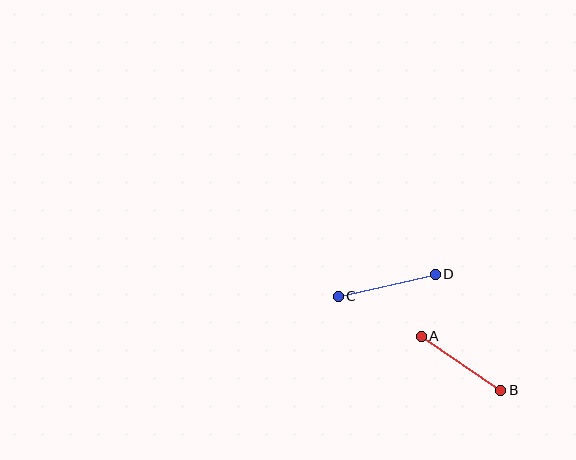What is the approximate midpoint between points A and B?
The midpoint is at approximately (461, 363) pixels.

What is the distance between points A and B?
The distance is approximately 96 pixels.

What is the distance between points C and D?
The distance is approximately 100 pixels.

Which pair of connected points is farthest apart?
Points C and D are farthest apart.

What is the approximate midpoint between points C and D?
The midpoint is at approximately (387, 285) pixels.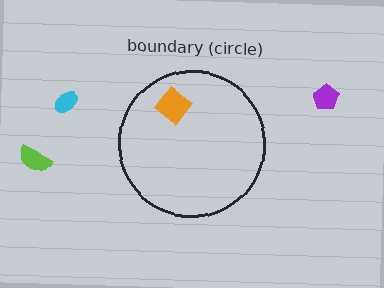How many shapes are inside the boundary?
1 inside, 3 outside.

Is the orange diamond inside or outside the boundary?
Inside.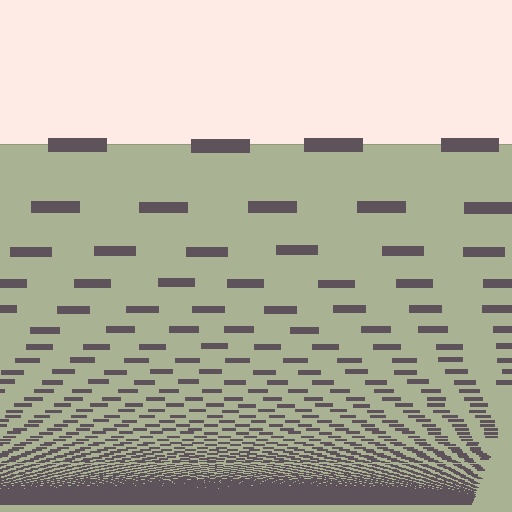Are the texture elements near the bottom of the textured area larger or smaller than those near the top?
Smaller. The gradient is inverted — elements near the bottom are smaller and denser.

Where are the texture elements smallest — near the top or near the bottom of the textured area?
Near the bottom.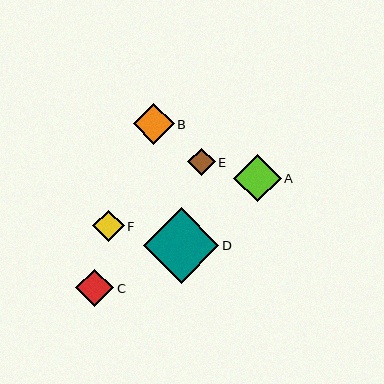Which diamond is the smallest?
Diamond E is the smallest with a size of approximately 27 pixels.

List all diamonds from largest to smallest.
From largest to smallest: D, A, B, C, F, E.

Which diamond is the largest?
Diamond D is the largest with a size of approximately 76 pixels.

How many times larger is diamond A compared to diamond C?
Diamond A is approximately 1.3 times the size of diamond C.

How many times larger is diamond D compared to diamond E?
Diamond D is approximately 2.8 times the size of diamond E.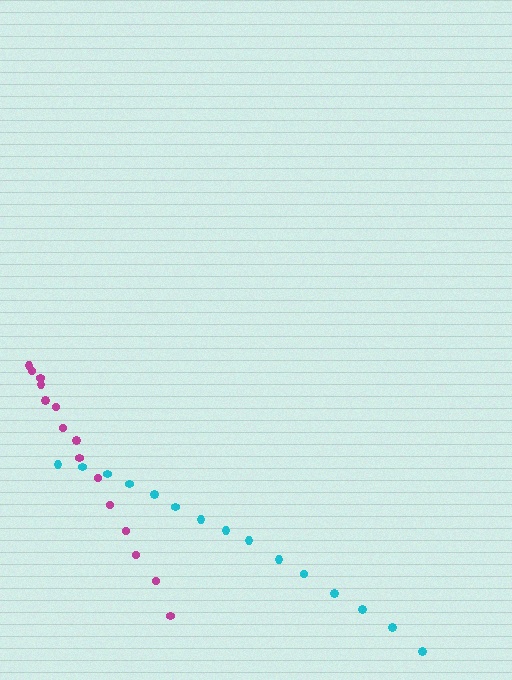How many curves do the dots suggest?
There are 2 distinct paths.